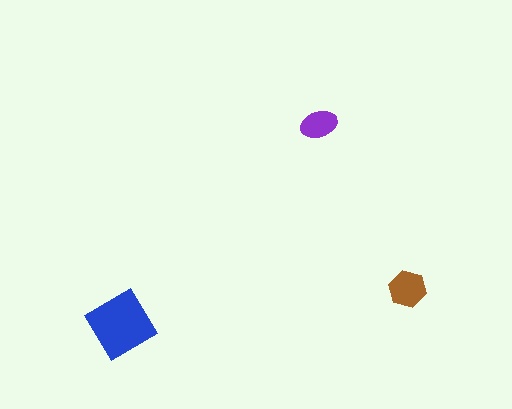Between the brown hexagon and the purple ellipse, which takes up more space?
The brown hexagon.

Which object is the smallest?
The purple ellipse.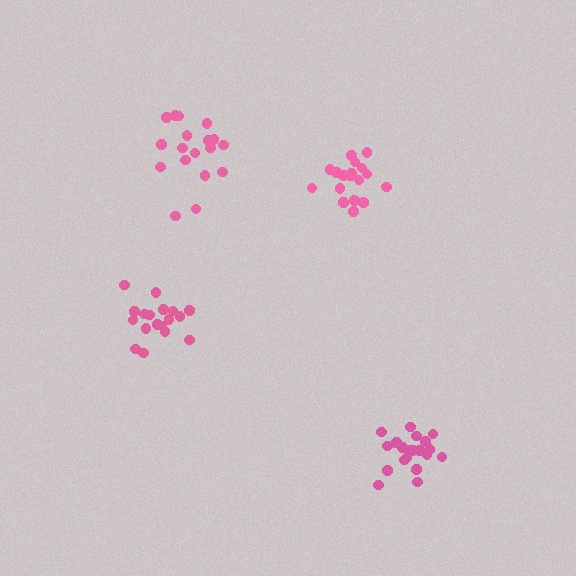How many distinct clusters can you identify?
There are 4 distinct clusters.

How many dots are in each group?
Group 1: 18 dots, Group 2: 19 dots, Group 3: 20 dots, Group 4: 18 dots (75 total).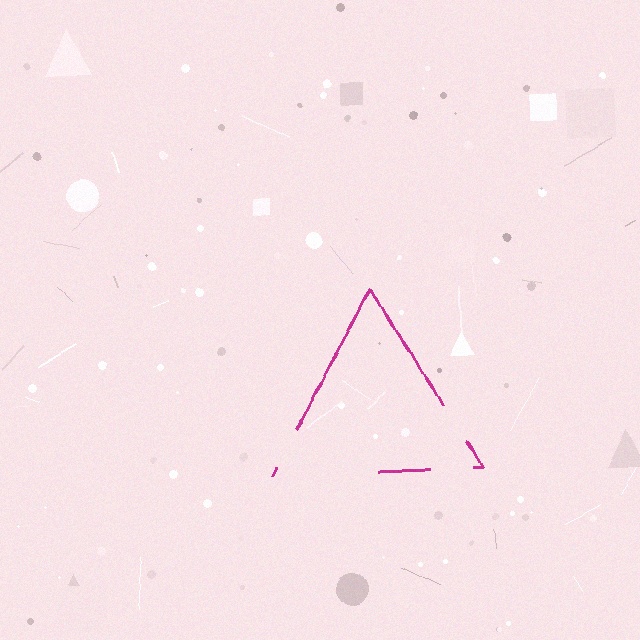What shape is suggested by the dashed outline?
The dashed outline suggests a triangle.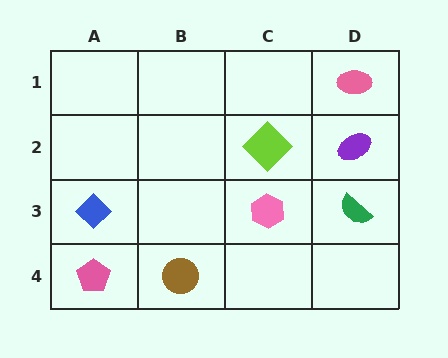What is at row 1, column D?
A pink ellipse.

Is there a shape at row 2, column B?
No, that cell is empty.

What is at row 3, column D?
A green semicircle.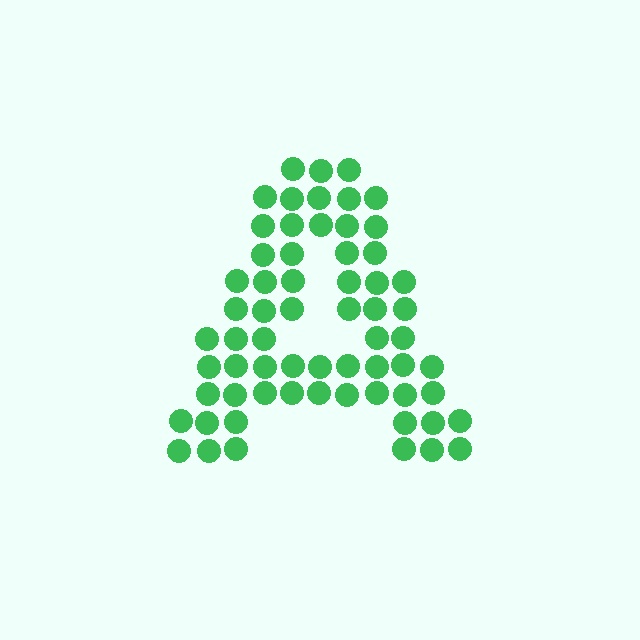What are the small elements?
The small elements are circles.